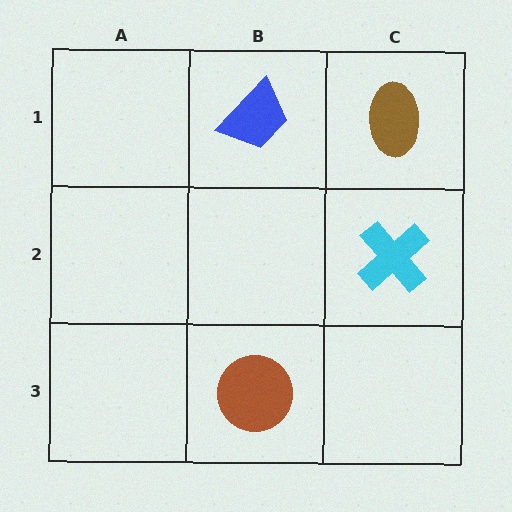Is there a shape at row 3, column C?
No, that cell is empty.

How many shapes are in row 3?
1 shape.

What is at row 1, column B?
A blue trapezoid.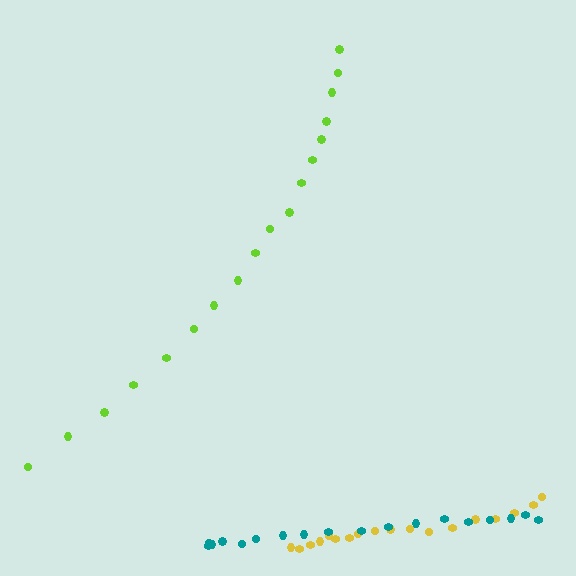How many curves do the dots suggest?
There are 3 distinct paths.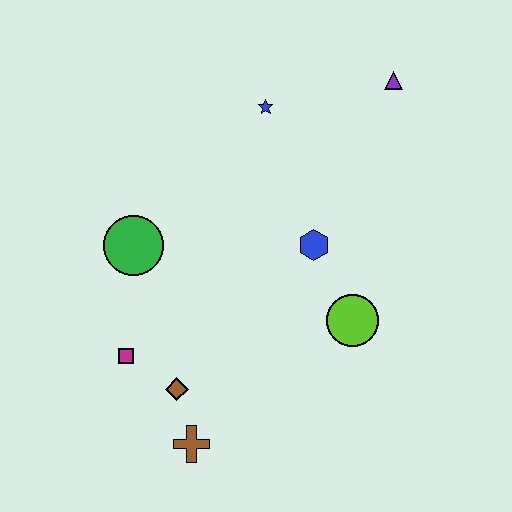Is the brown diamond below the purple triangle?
Yes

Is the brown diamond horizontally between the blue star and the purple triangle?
No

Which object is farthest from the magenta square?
The purple triangle is farthest from the magenta square.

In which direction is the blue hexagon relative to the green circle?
The blue hexagon is to the right of the green circle.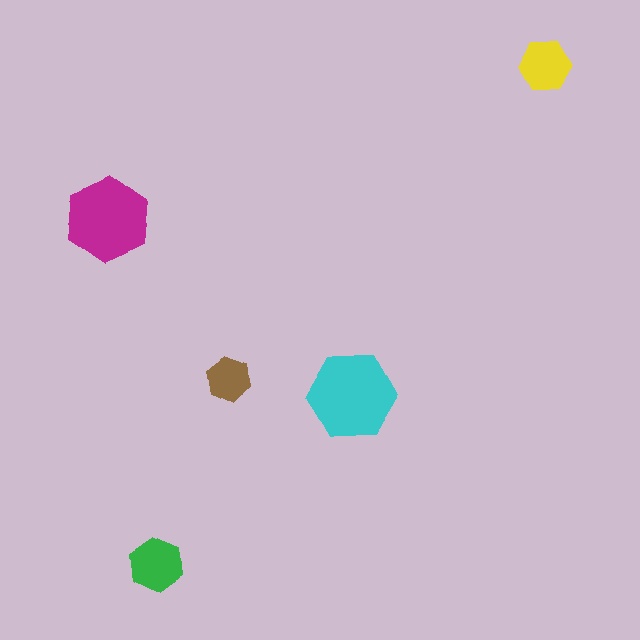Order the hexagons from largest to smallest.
the cyan one, the magenta one, the green one, the yellow one, the brown one.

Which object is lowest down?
The green hexagon is bottommost.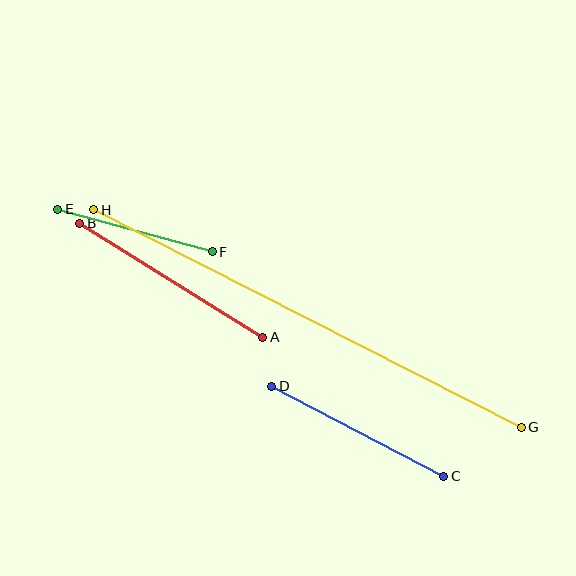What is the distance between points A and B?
The distance is approximately 215 pixels.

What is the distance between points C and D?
The distance is approximately 194 pixels.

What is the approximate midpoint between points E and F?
The midpoint is at approximately (135, 231) pixels.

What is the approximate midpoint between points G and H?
The midpoint is at approximately (307, 319) pixels.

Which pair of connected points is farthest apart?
Points G and H are farthest apart.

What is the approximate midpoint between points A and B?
The midpoint is at approximately (171, 280) pixels.